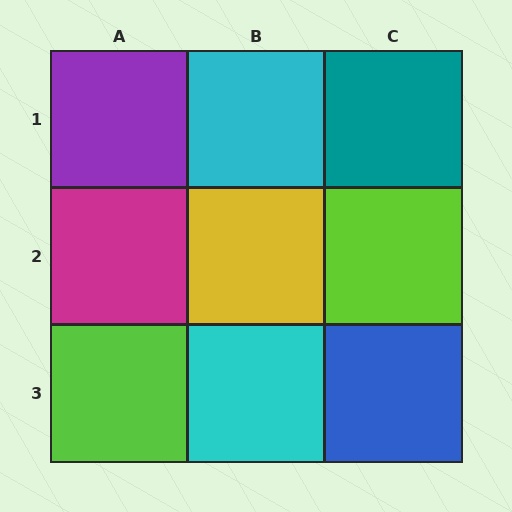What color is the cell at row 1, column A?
Purple.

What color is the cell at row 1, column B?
Cyan.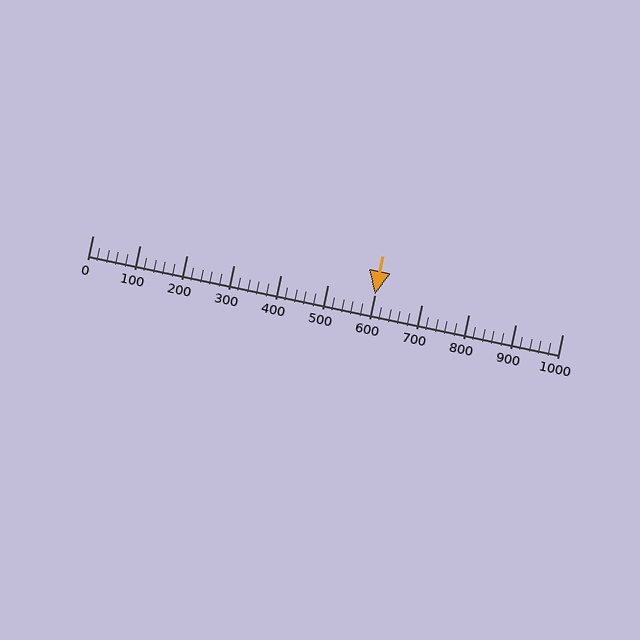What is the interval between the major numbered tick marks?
The major tick marks are spaced 100 units apart.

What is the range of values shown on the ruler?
The ruler shows values from 0 to 1000.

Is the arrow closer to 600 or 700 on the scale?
The arrow is closer to 600.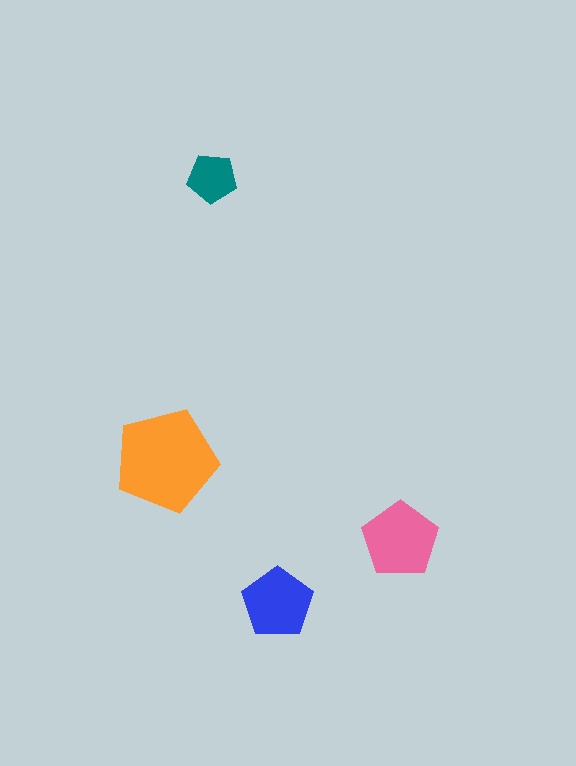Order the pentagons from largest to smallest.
the orange one, the pink one, the blue one, the teal one.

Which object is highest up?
The teal pentagon is topmost.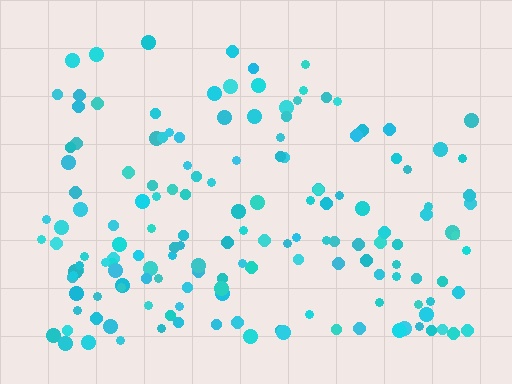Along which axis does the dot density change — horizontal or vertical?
Vertical.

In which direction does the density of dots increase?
From top to bottom, with the bottom side densest.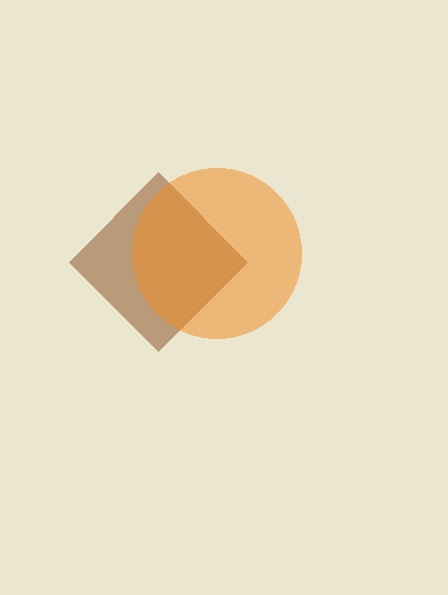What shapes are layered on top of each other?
The layered shapes are: a brown diamond, an orange circle.